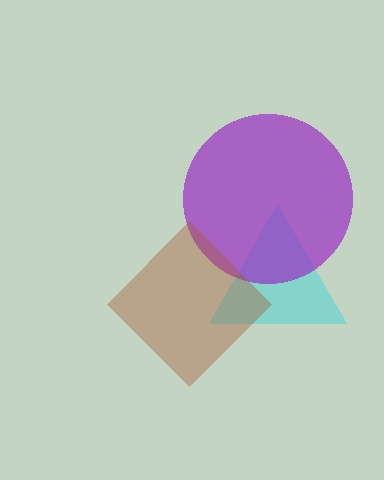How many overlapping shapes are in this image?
There are 3 overlapping shapes in the image.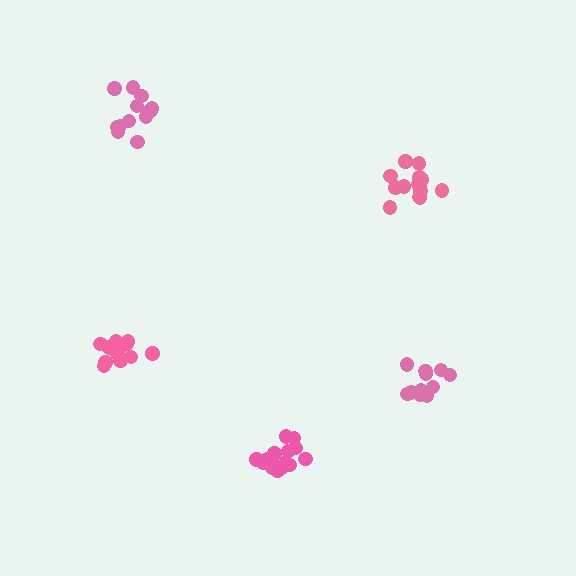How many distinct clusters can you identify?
There are 5 distinct clusters.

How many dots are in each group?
Group 1: 17 dots, Group 2: 13 dots, Group 3: 12 dots, Group 4: 15 dots, Group 5: 12 dots (69 total).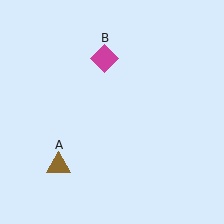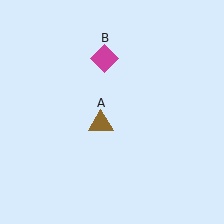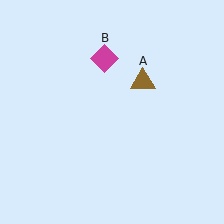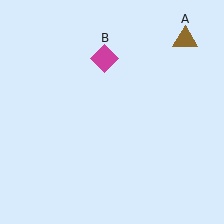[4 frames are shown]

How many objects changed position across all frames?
1 object changed position: brown triangle (object A).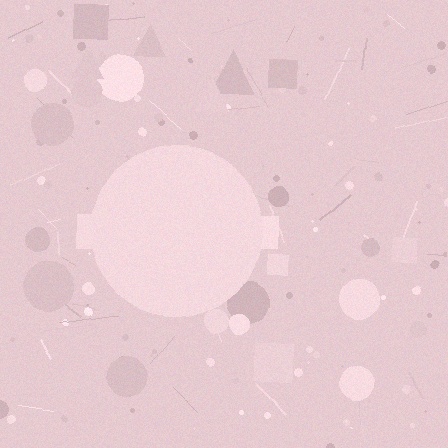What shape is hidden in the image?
A circle is hidden in the image.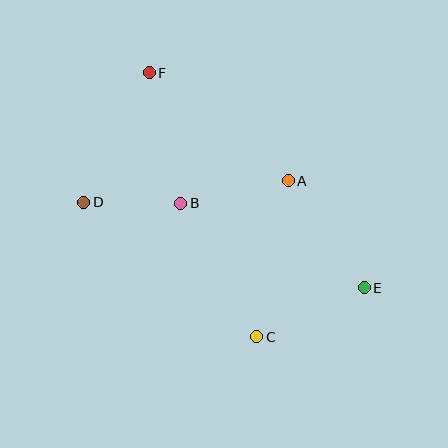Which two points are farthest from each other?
Points E and F are farthest from each other.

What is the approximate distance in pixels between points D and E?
The distance between D and E is approximately 293 pixels.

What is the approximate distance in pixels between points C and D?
The distance between C and D is approximately 219 pixels.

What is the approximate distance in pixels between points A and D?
The distance between A and D is approximately 205 pixels.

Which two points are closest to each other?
Points B and D are closest to each other.